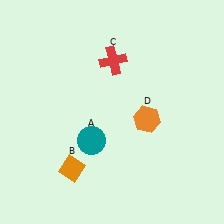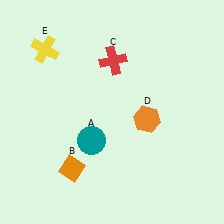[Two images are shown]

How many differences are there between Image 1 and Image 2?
There is 1 difference between the two images.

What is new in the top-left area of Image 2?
A yellow cross (E) was added in the top-left area of Image 2.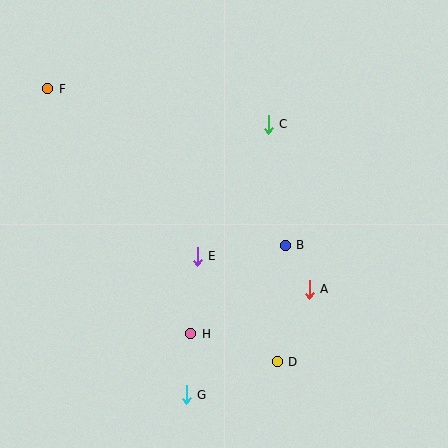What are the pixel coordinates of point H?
Point H is at (191, 334).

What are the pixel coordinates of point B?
Point B is at (285, 245).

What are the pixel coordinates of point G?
Point G is at (186, 395).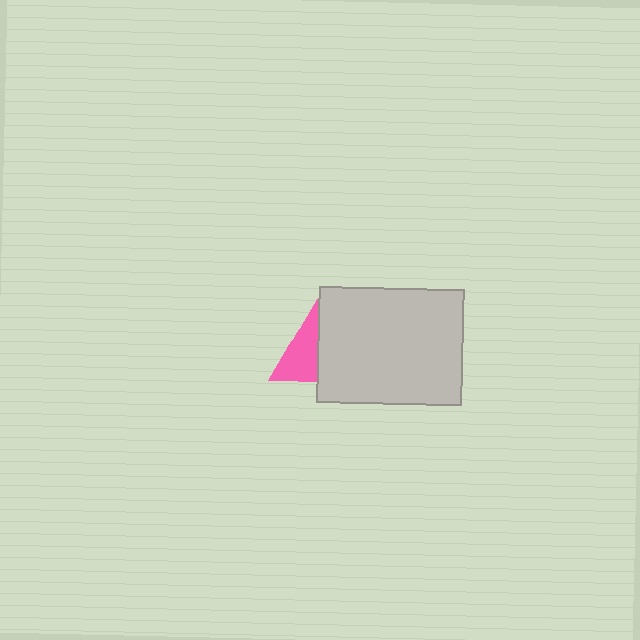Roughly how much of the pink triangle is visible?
A small part of it is visible (roughly 43%).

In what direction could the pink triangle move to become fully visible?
The pink triangle could move left. That would shift it out from behind the light gray rectangle entirely.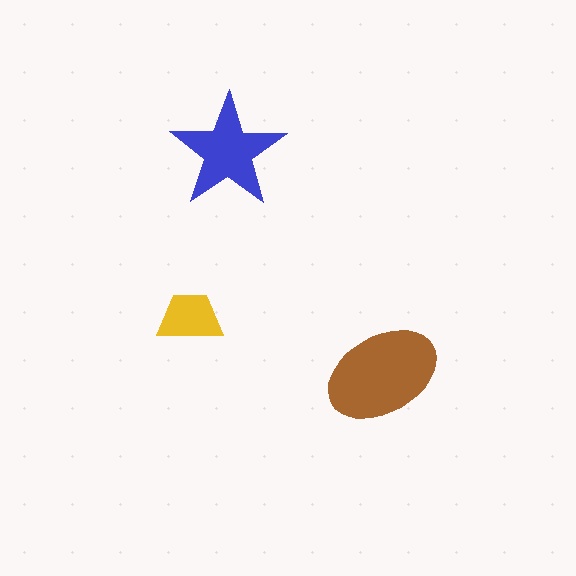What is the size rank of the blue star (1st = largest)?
2nd.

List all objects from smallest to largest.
The yellow trapezoid, the blue star, the brown ellipse.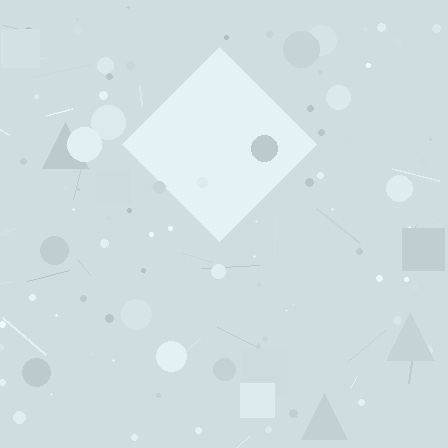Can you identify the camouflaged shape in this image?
The camouflaged shape is a diamond.